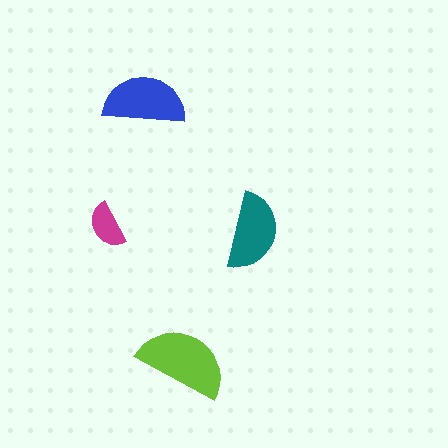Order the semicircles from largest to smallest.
the lime one, the blue one, the teal one, the magenta one.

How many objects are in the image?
There are 4 objects in the image.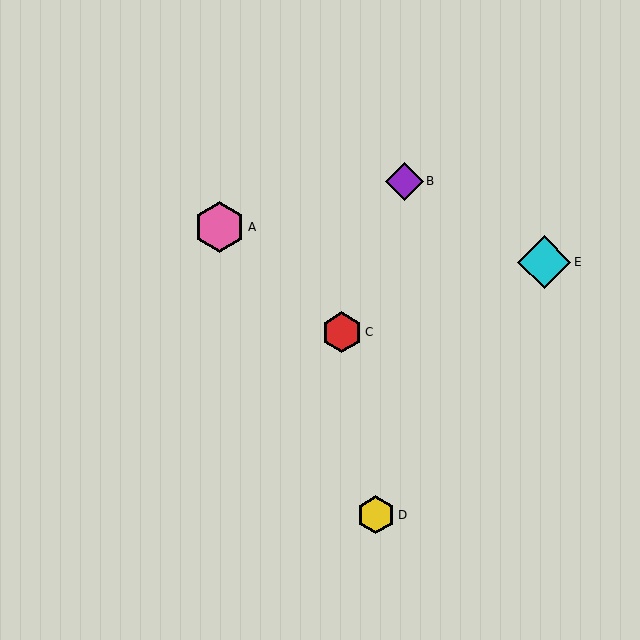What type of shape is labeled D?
Shape D is a yellow hexagon.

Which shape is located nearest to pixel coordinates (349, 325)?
The red hexagon (labeled C) at (342, 332) is nearest to that location.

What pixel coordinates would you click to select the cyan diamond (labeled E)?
Click at (544, 262) to select the cyan diamond E.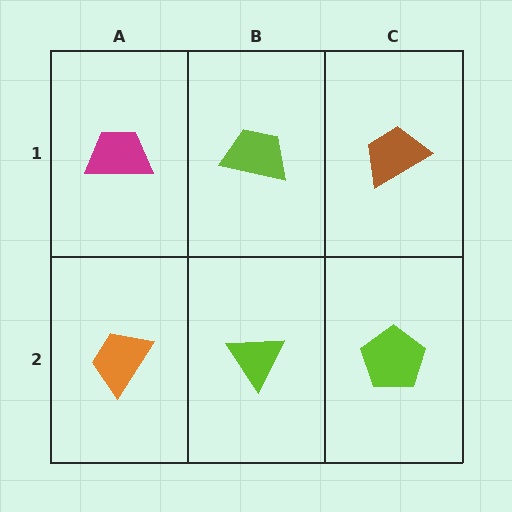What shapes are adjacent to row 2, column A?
A magenta trapezoid (row 1, column A), a lime triangle (row 2, column B).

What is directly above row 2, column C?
A brown trapezoid.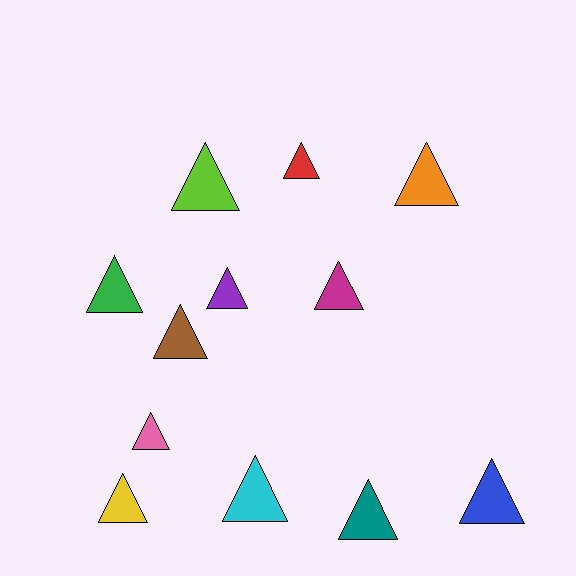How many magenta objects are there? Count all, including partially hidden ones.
There is 1 magenta object.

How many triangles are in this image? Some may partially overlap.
There are 12 triangles.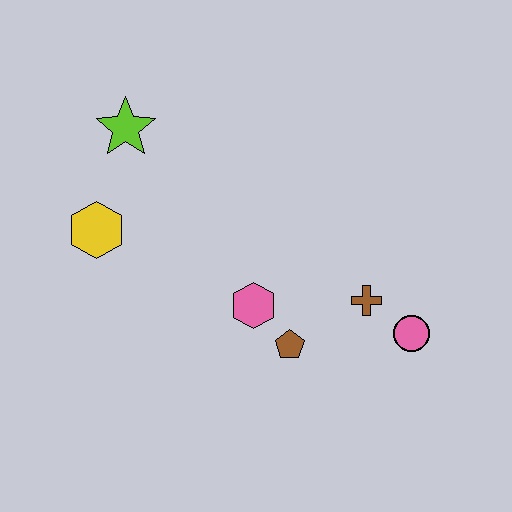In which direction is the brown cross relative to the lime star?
The brown cross is to the right of the lime star.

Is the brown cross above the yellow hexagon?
No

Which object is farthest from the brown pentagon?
The lime star is farthest from the brown pentagon.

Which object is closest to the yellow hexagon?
The lime star is closest to the yellow hexagon.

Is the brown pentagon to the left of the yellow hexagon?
No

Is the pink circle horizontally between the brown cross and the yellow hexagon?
No